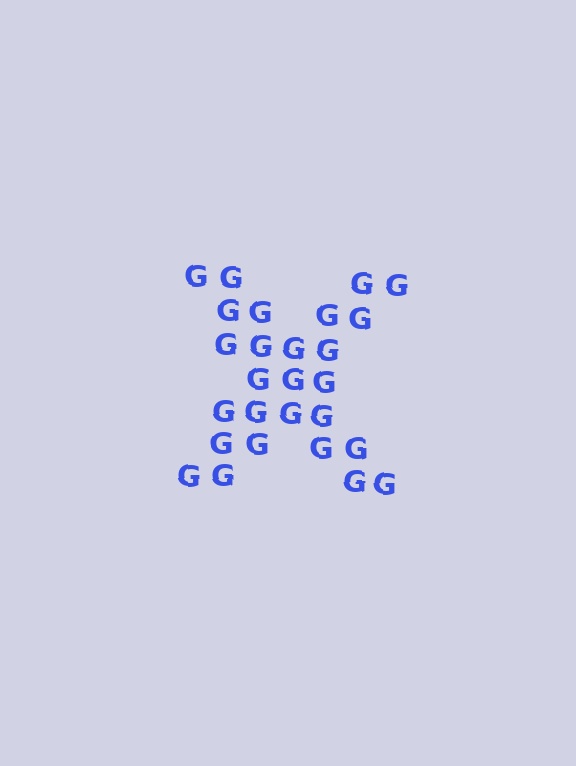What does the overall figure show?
The overall figure shows the letter X.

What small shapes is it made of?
It is made of small letter G's.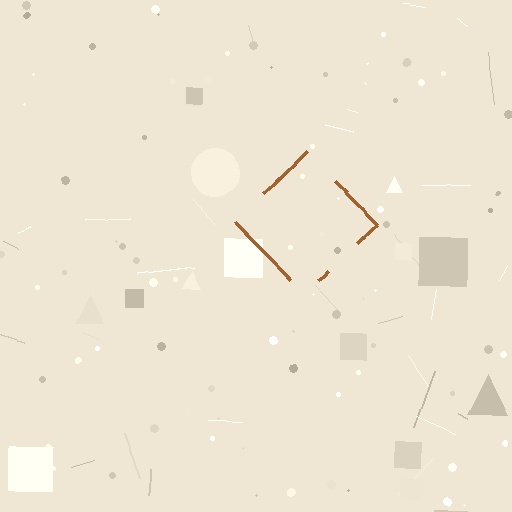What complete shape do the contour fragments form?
The contour fragments form a diamond.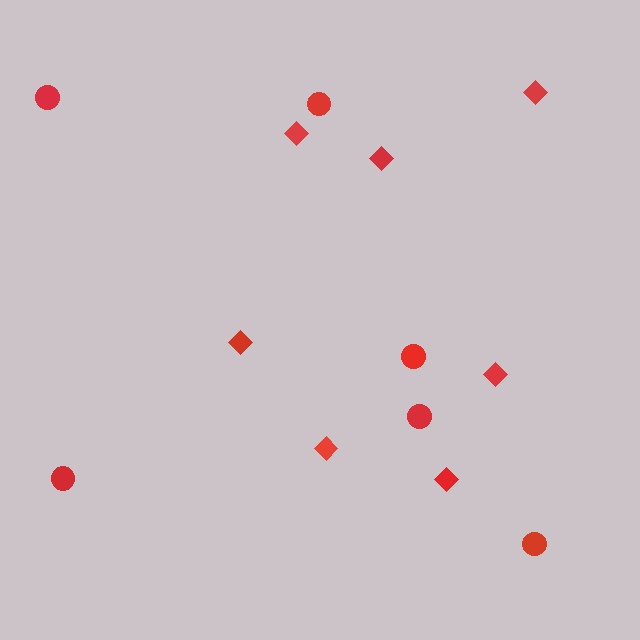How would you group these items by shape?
There are 2 groups: one group of circles (6) and one group of diamonds (7).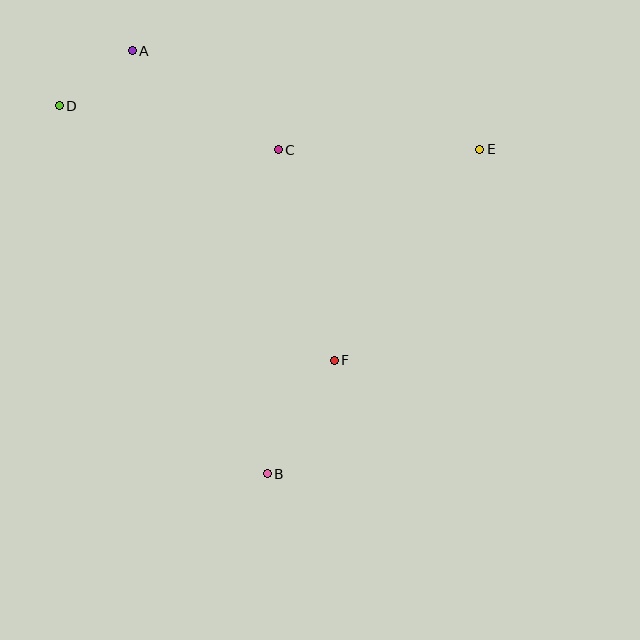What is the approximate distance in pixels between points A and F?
The distance between A and F is approximately 370 pixels.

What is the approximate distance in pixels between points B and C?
The distance between B and C is approximately 324 pixels.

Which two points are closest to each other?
Points A and D are closest to each other.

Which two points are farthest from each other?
Points A and B are farthest from each other.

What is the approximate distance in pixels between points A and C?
The distance between A and C is approximately 177 pixels.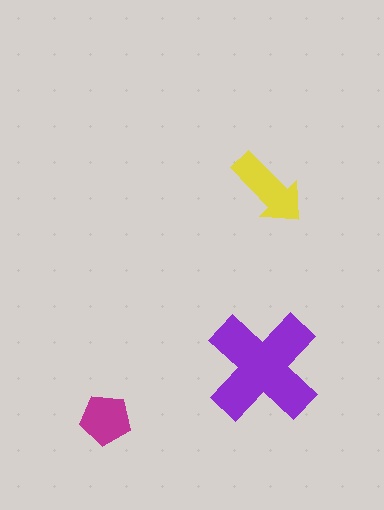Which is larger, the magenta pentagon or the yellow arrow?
The yellow arrow.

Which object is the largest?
The purple cross.